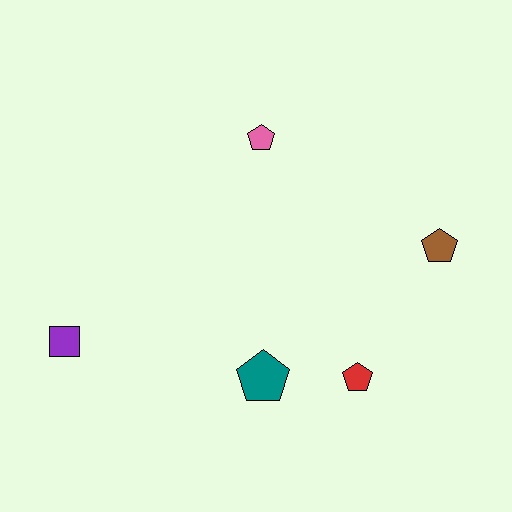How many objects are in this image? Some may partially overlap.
There are 5 objects.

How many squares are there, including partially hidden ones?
There is 1 square.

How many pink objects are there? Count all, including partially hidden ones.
There is 1 pink object.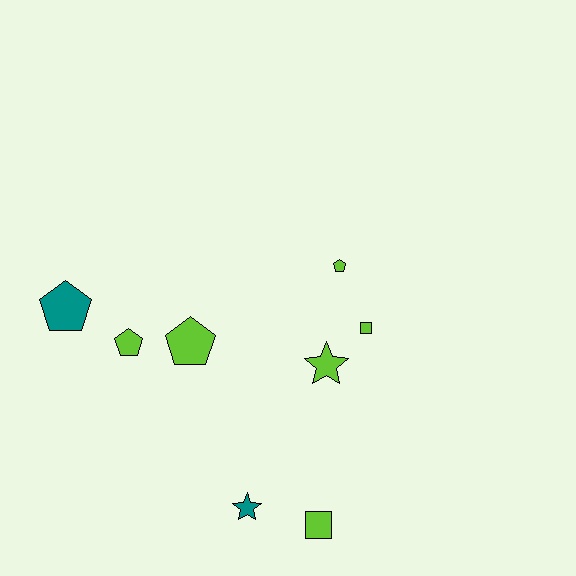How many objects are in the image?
There are 8 objects.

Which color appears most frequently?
Lime, with 6 objects.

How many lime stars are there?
There is 1 lime star.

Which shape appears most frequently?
Pentagon, with 4 objects.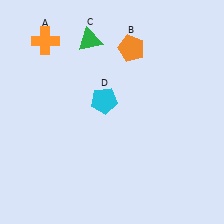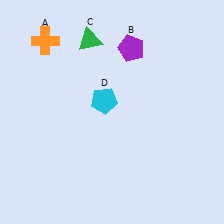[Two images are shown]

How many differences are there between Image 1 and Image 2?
There is 1 difference between the two images.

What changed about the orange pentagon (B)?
In Image 1, B is orange. In Image 2, it changed to purple.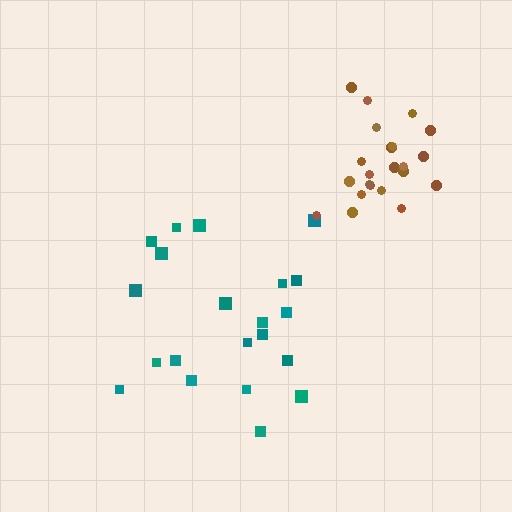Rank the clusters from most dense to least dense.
brown, teal.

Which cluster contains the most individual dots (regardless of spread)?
Brown (22).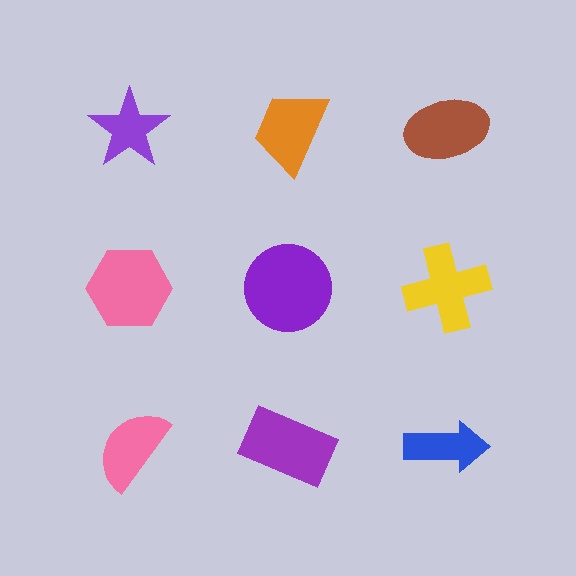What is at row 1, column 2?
An orange trapezoid.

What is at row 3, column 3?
A blue arrow.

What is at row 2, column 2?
A purple circle.